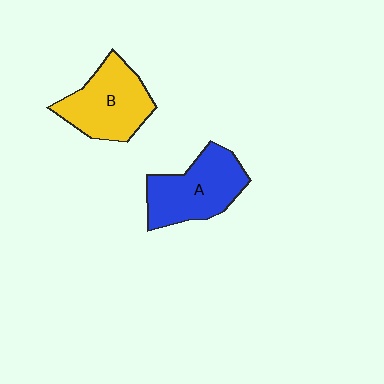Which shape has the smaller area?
Shape B (yellow).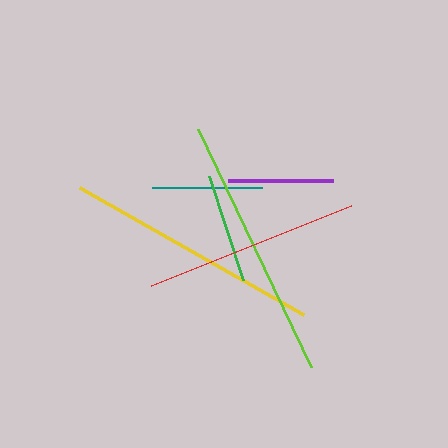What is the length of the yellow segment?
The yellow segment is approximately 258 pixels long.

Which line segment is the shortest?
The purple line is the shortest at approximately 105 pixels.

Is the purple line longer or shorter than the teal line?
The teal line is longer than the purple line.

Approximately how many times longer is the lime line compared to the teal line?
The lime line is approximately 2.4 times the length of the teal line.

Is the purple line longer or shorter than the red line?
The red line is longer than the purple line.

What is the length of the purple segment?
The purple segment is approximately 105 pixels long.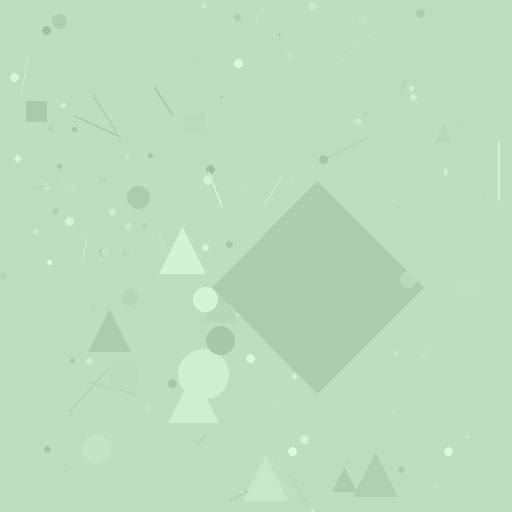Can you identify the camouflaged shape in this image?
The camouflaged shape is a diamond.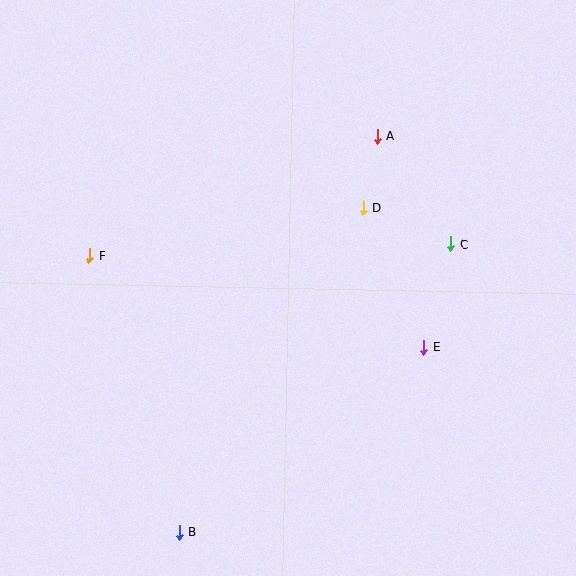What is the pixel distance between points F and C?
The distance between F and C is 362 pixels.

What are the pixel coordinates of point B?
Point B is at (179, 532).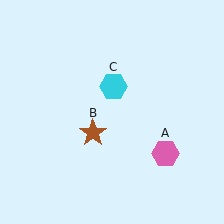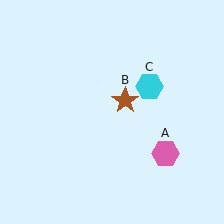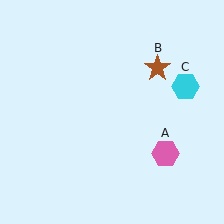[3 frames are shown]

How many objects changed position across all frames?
2 objects changed position: brown star (object B), cyan hexagon (object C).